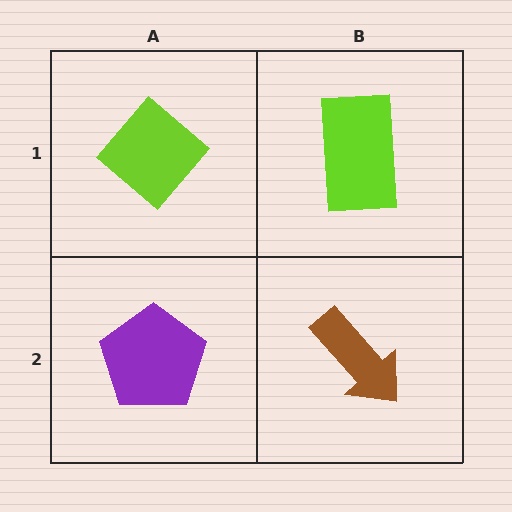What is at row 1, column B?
A lime rectangle.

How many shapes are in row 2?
2 shapes.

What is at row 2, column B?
A brown arrow.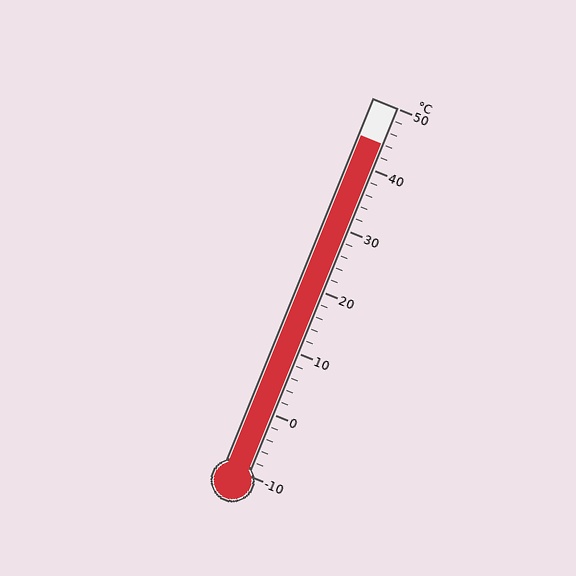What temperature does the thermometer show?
The thermometer shows approximately 44°C.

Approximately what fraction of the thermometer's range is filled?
The thermometer is filled to approximately 90% of its range.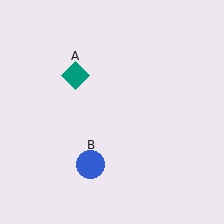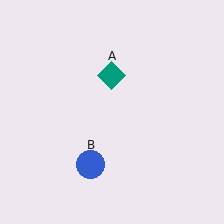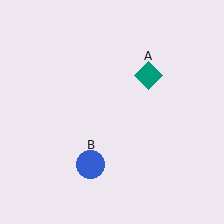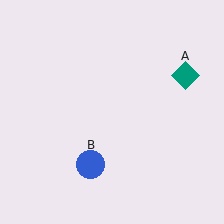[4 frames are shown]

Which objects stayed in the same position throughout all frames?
Blue circle (object B) remained stationary.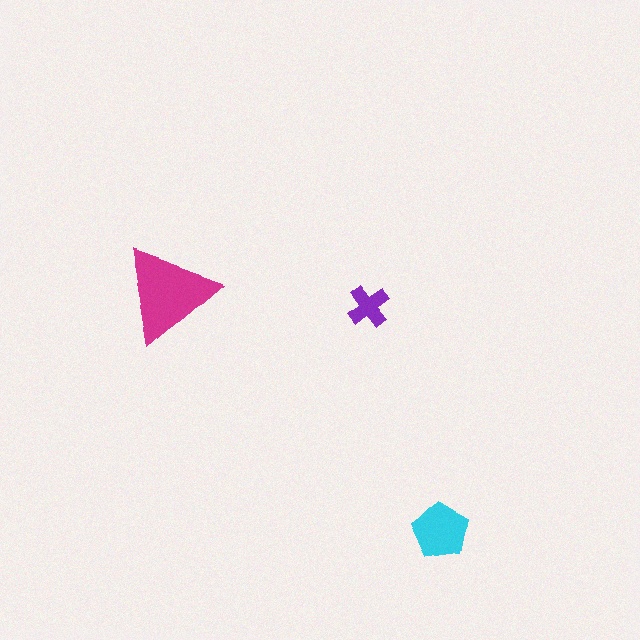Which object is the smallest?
The purple cross.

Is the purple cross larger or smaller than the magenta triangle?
Smaller.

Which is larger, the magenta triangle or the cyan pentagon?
The magenta triangle.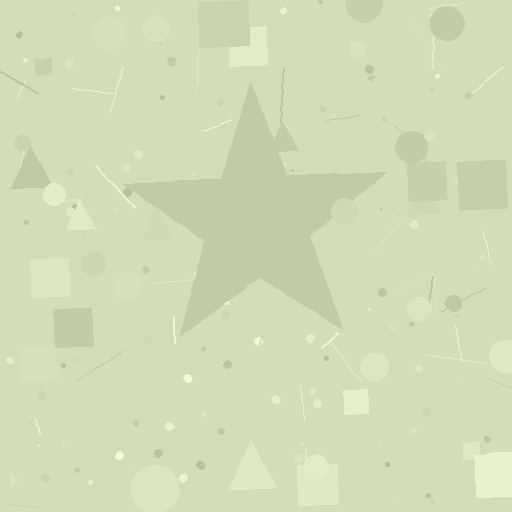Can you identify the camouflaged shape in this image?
The camouflaged shape is a star.